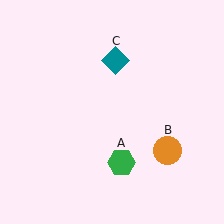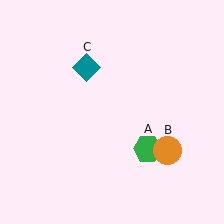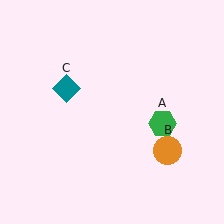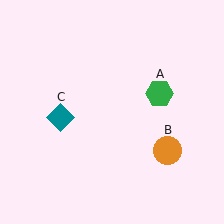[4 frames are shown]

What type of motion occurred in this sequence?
The green hexagon (object A), teal diamond (object C) rotated counterclockwise around the center of the scene.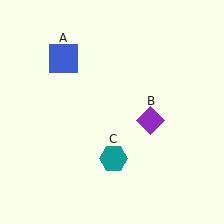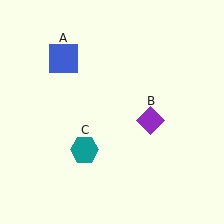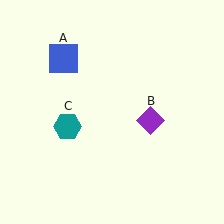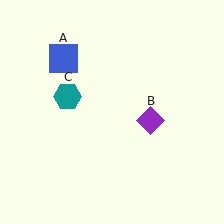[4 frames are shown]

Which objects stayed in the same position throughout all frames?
Blue square (object A) and purple diamond (object B) remained stationary.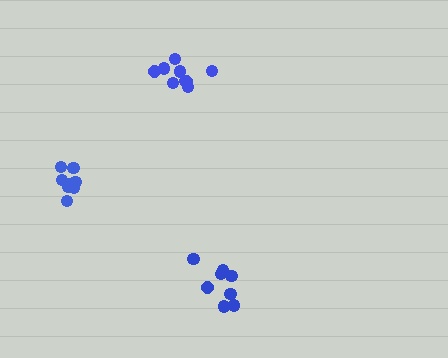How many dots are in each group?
Group 1: 8 dots, Group 2: 8 dots, Group 3: 9 dots (25 total).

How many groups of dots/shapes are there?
There are 3 groups.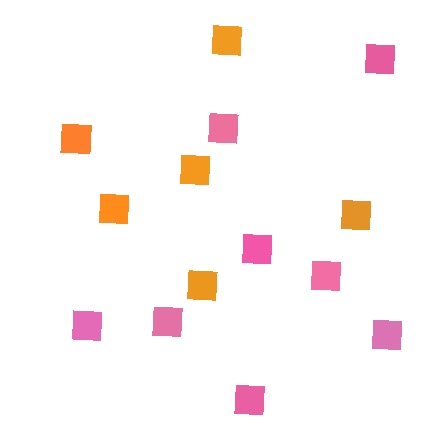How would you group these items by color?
There are 2 groups: one group of pink squares (8) and one group of orange squares (6).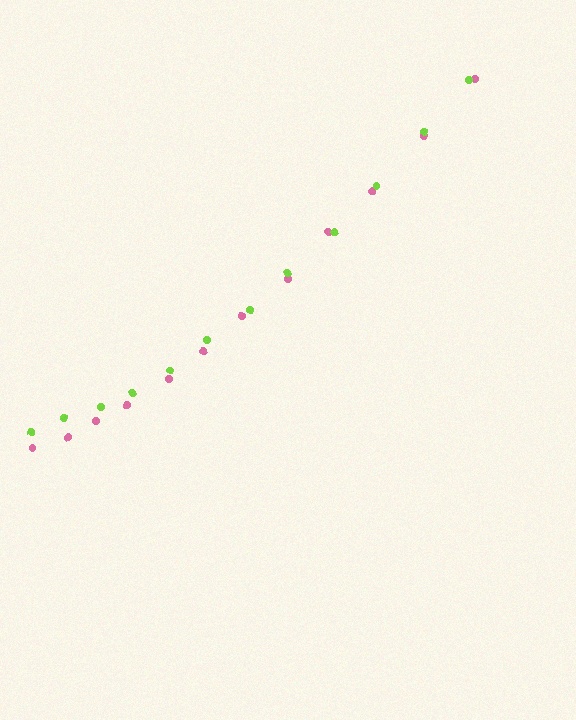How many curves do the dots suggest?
There are 2 distinct paths.